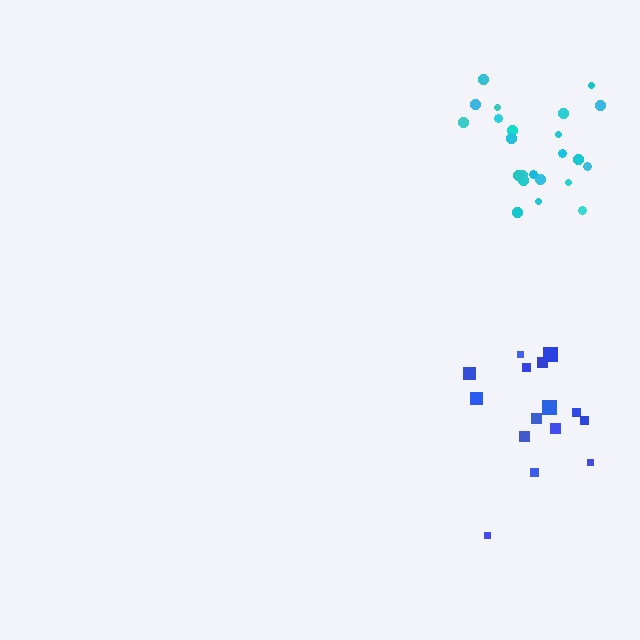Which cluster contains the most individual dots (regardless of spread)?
Cyan (23).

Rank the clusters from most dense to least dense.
cyan, blue.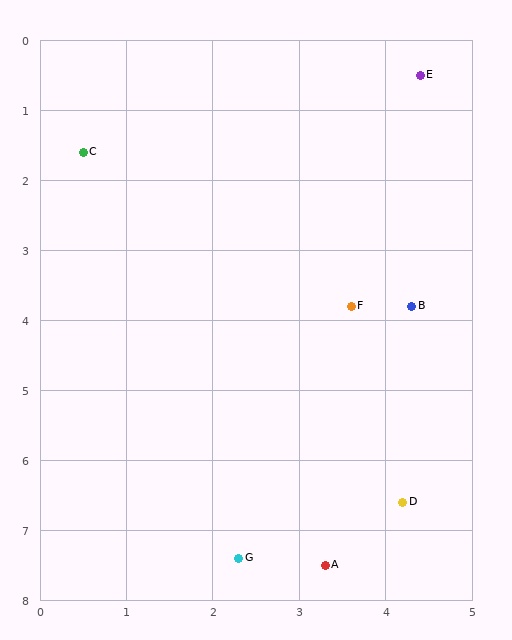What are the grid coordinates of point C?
Point C is at approximately (0.5, 1.6).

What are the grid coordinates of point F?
Point F is at approximately (3.6, 3.8).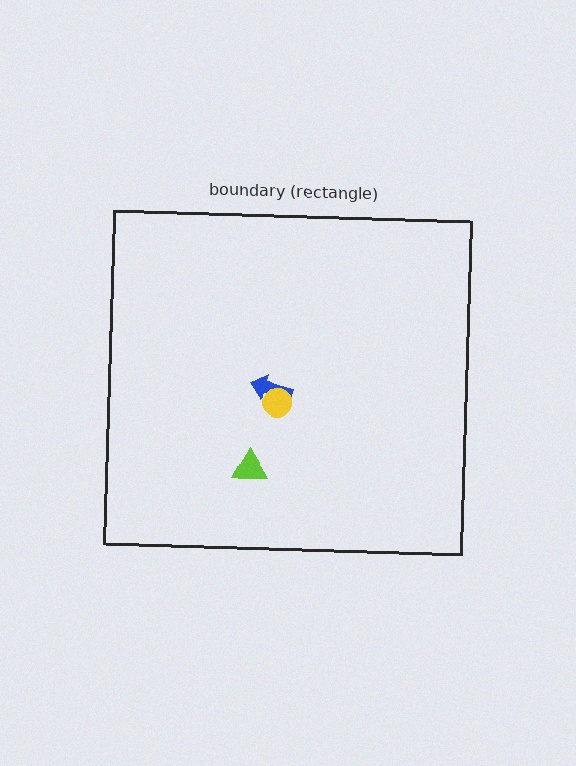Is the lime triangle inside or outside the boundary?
Inside.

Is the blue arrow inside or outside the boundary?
Inside.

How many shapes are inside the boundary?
3 inside, 0 outside.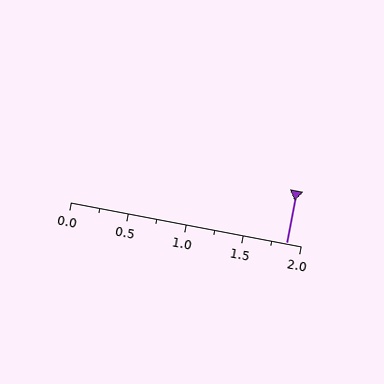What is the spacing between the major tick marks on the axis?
The major ticks are spaced 0.5 apart.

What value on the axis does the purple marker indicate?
The marker indicates approximately 1.88.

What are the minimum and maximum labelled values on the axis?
The axis runs from 0.0 to 2.0.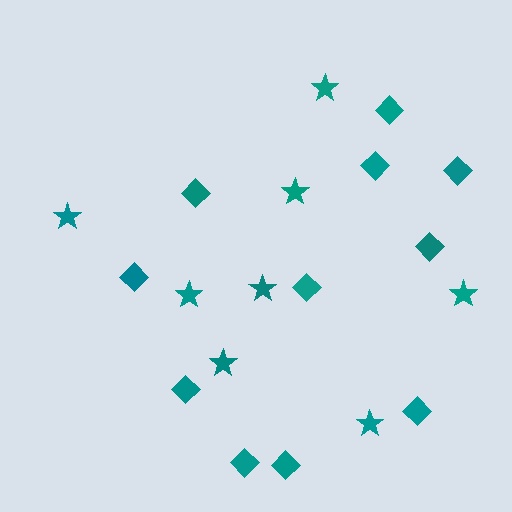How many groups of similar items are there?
There are 2 groups: one group of stars (8) and one group of diamonds (11).